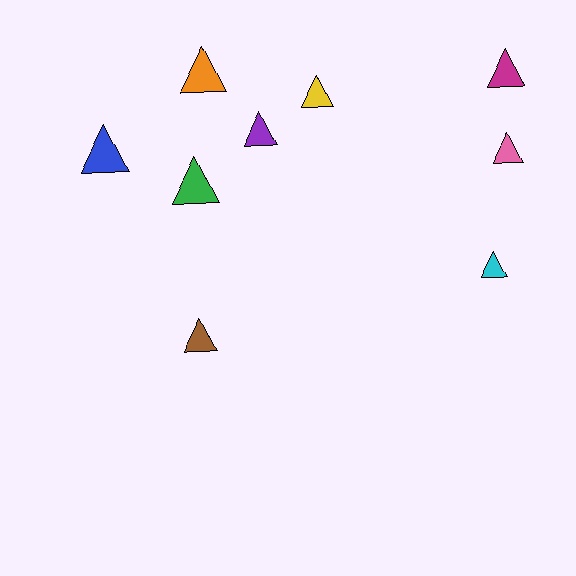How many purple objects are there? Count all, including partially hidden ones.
There is 1 purple object.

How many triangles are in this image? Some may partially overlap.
There are 9 triangles.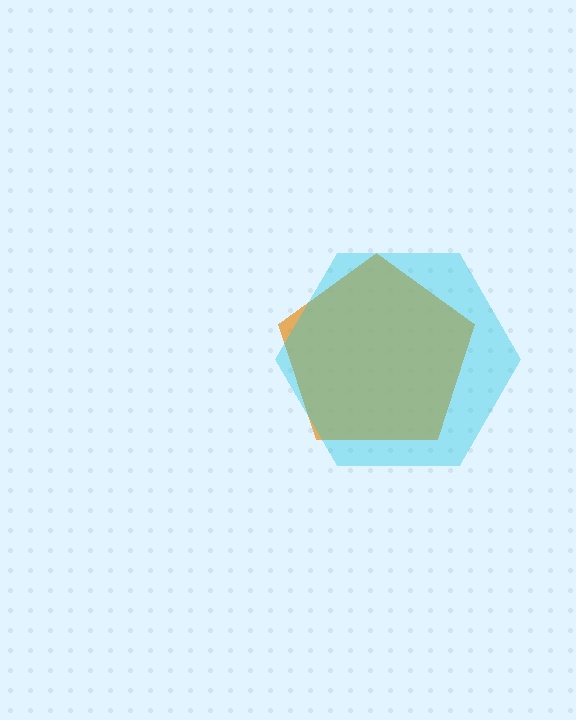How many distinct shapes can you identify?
There are 2 distinct shapes: an orange pentagon, a cyan hexagon.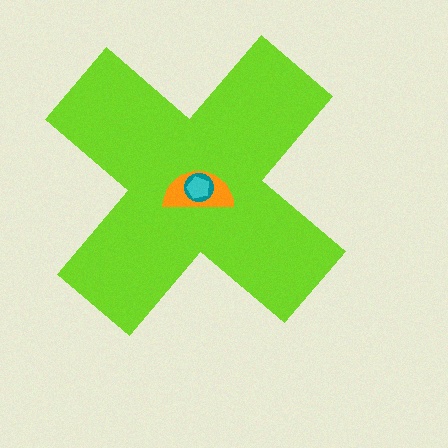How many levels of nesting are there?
4.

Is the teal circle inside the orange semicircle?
Yes.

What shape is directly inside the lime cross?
The orange semicircle.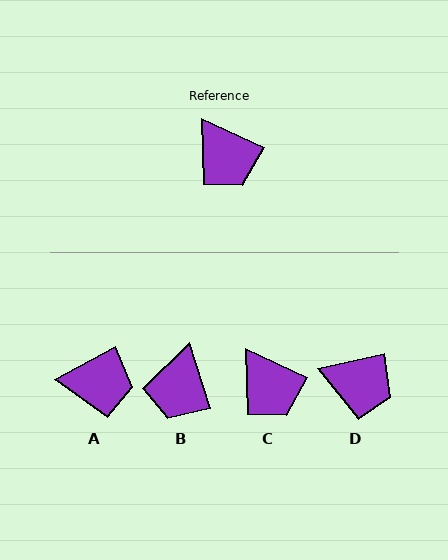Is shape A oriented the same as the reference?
No, it is off by about 53 degrees.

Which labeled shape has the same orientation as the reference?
C.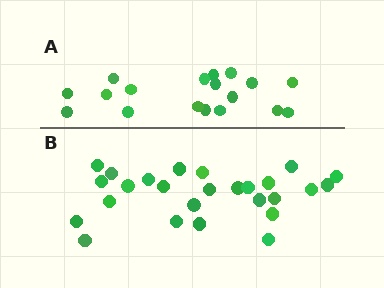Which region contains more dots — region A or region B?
Region B (the bottom region) has more dots.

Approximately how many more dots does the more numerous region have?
Region B has roughly 8 or so more dots than region A.